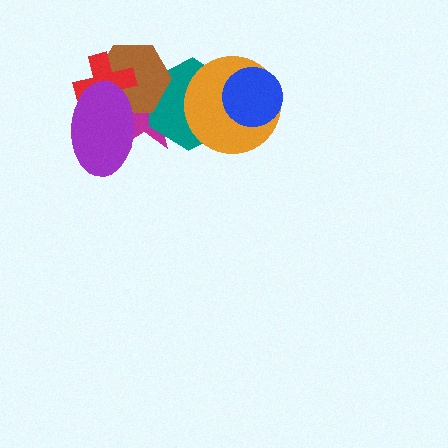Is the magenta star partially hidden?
Yes, it is partially covered by another shape.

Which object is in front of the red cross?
The purple ellipse is in front of the red cross.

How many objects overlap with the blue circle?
2 objects overlap with the blue circle.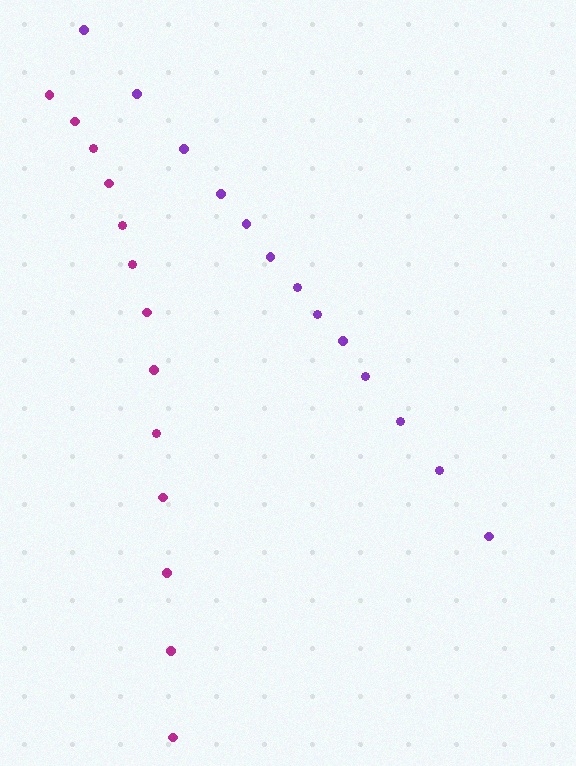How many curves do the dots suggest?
There are 2 distinct paths.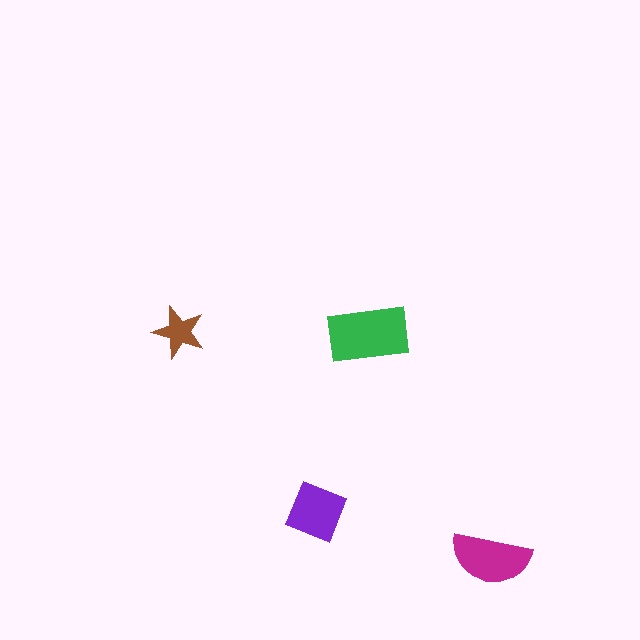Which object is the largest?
The green rectangle.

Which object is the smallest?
The brown star.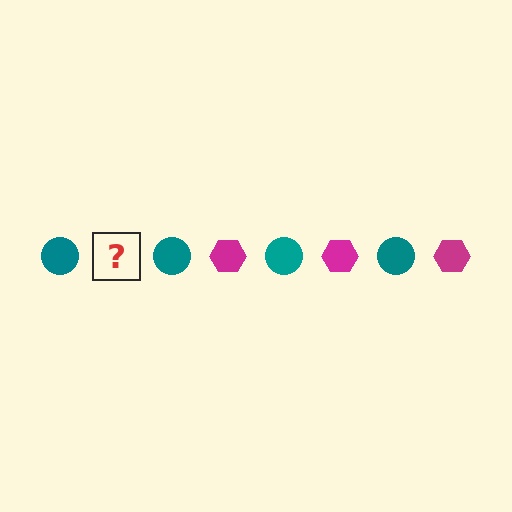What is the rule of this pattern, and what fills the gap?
The rule is that the pattern alternates between teal circle and magenta hexagon. The gap should be filled with a magenta hexagon.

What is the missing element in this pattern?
The missing element is a magenta hexagon.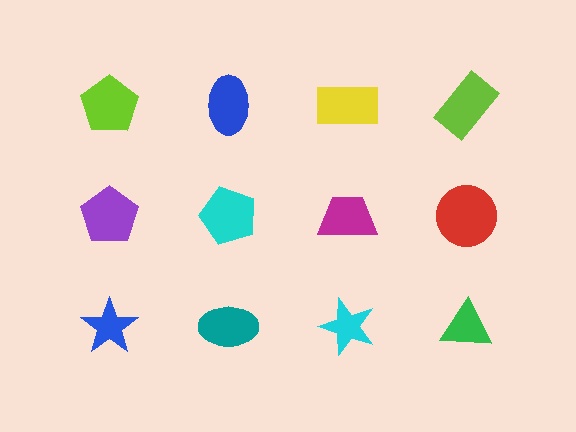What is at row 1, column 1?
A lime pentagon.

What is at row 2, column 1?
A purple pentagon.